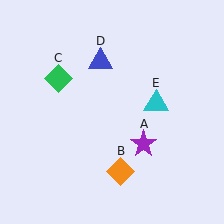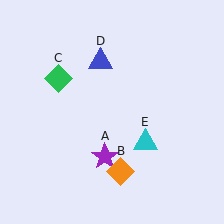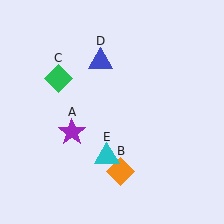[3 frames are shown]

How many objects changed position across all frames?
2 objects changed position: purple star (object A), cyan triangle (object E).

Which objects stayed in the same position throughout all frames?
Orange diamond (object B) and green diamond (object C) and blue triangle (object D) remained stationary.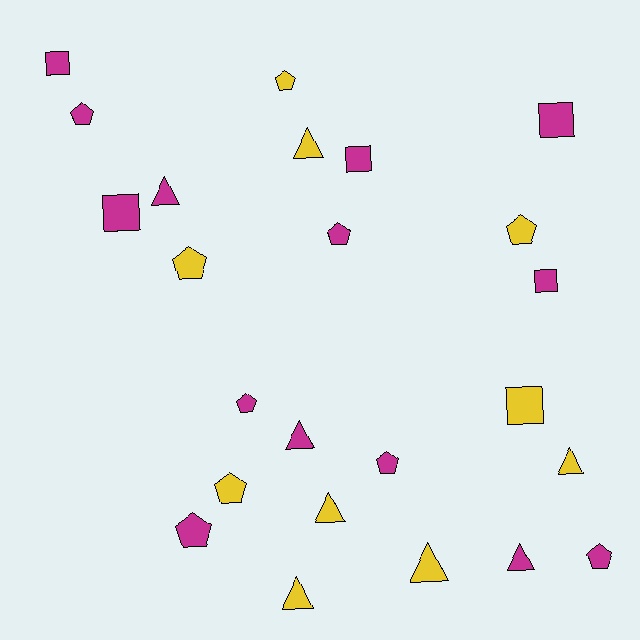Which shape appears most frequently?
Pentagon, with 10 objects.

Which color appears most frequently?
Magenta, with 14 objects.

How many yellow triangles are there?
There are 5 yellow triangles.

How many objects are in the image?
There are 24 objects.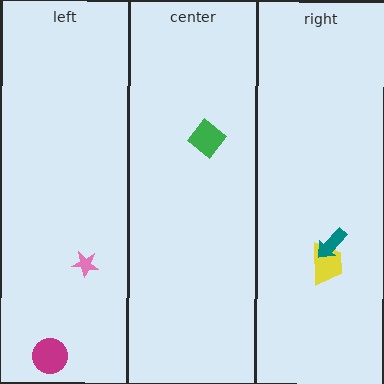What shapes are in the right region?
The yellow trapezoid, the teal arrow.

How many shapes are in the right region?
2.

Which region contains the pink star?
The left region.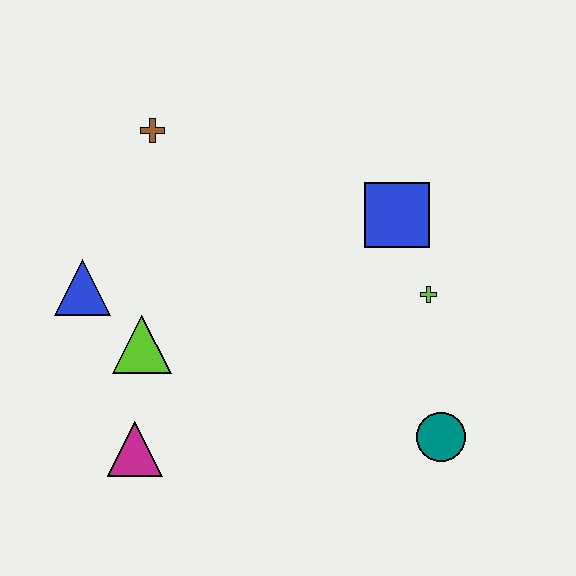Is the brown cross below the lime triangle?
No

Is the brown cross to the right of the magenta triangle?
Yes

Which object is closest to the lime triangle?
The blue triangle is closest to the lime triangle.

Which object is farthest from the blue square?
The magenta triangle is farthest from the blue square.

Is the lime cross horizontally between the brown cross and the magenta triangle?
No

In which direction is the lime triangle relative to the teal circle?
The lime triangle is to the left of the teal circle.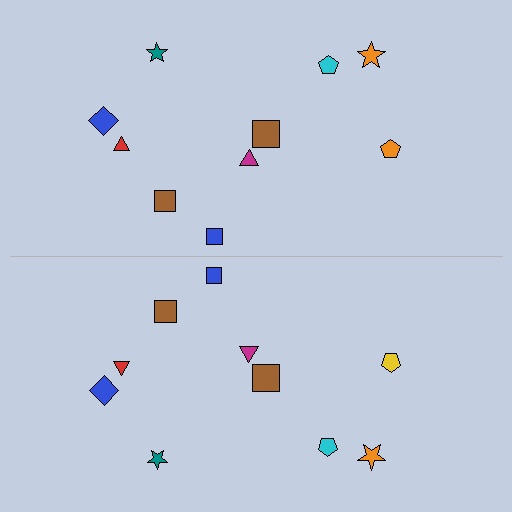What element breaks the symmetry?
The yellow pentagon on the bottom side breaks the symmetry — its mirror counterpart is orange.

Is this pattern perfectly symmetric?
No, the pattern is not perfectly symmetric. The yellow pentagon on the bottom side breaks the symmetry — its mirror counterpart is orange.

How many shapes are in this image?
There are 20 shapes in this image.